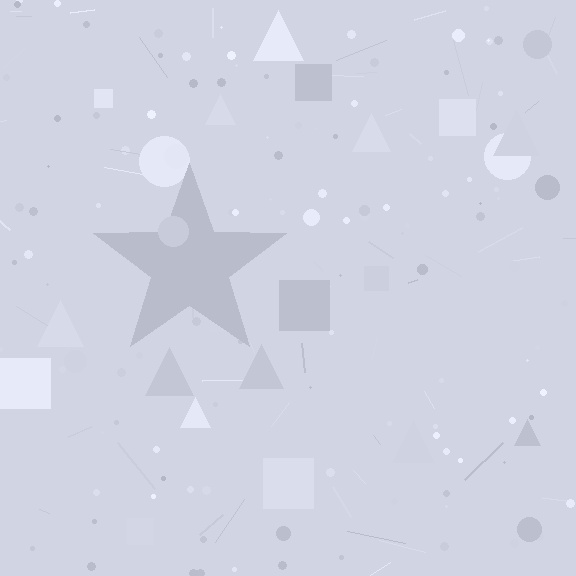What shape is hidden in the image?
A star is hidden in the image.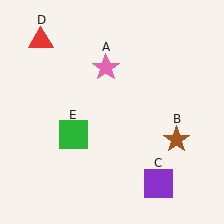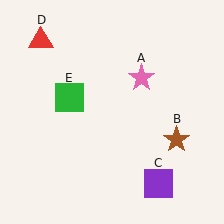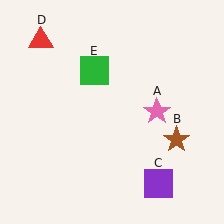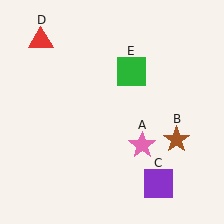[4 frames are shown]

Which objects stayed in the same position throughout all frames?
Brown star (object B) and purple square (object C) and red triangle (object D) remained stationary.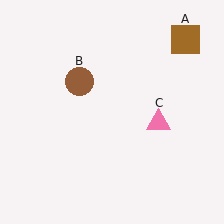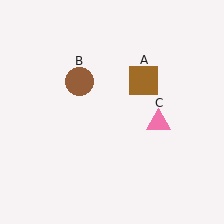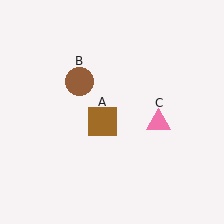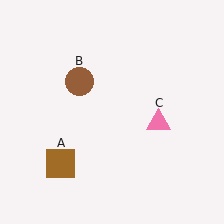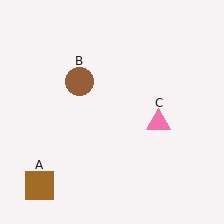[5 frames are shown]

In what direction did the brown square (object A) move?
The brown square (object A) moved down and to the left.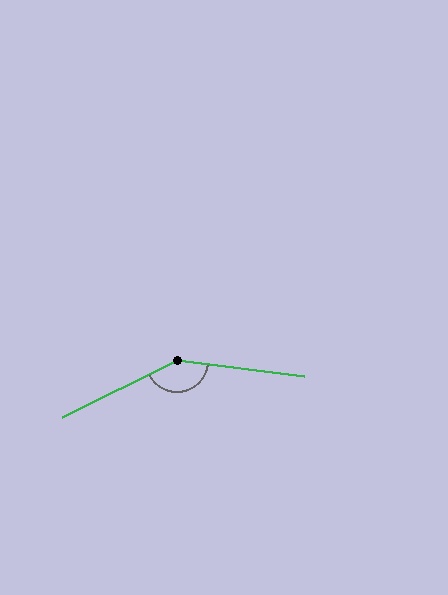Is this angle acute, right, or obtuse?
It is obtuse.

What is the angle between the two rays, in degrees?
Approximately 147 degrees.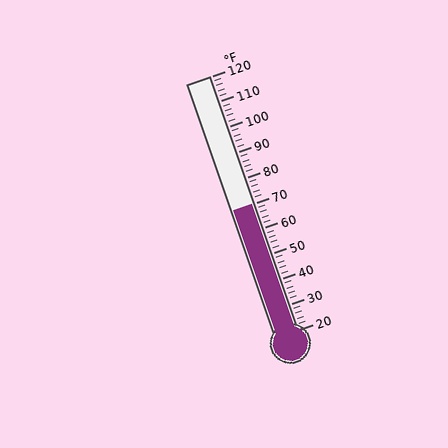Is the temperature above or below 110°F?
The temperature is below 110°F.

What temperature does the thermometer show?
The thermometer shows approximately 70°F.